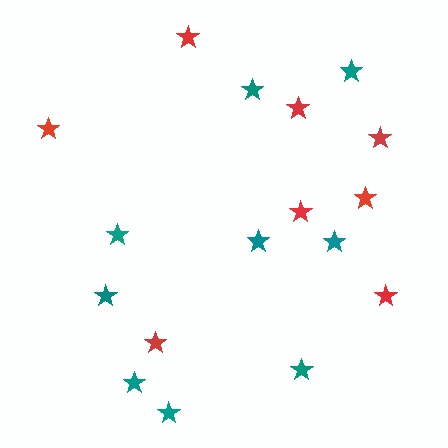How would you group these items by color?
There are 2 groups: one group of teal stars (9) and one group of red stars (8).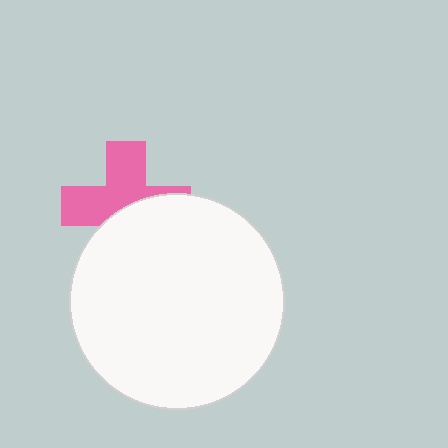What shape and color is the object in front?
The object in front is a white circle.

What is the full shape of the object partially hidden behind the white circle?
The partially hidden object is a pink cross.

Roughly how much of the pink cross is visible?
About half of it is visible (roughly 54%).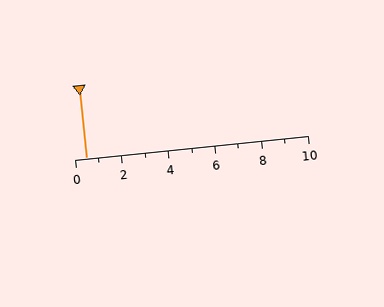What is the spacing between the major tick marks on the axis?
The major ticks are spaced 2 apart.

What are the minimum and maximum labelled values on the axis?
The axis runs from 0 to 10.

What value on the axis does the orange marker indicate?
The marker indicates approximately 0.5.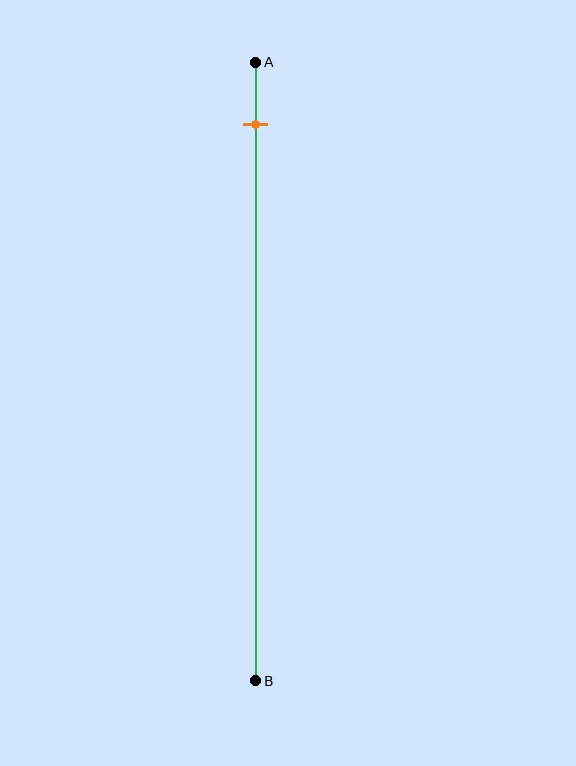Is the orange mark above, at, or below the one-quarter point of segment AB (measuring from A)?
The orange mark is above the one-quarter point of segment AB.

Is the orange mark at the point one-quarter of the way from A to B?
No, the mark is at about 10% from A, not at the 25% one-quarter point.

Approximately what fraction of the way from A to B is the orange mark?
The orange mark is approximately 10% of the way from A to B.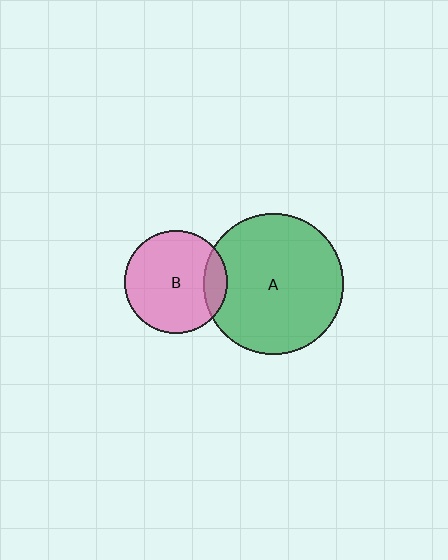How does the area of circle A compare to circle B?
Approximately 1.9 times.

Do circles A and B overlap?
Yes.